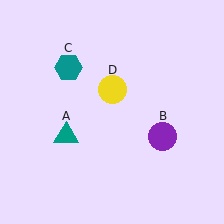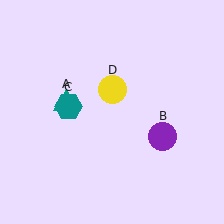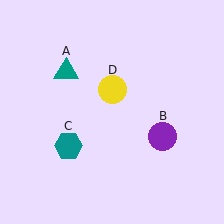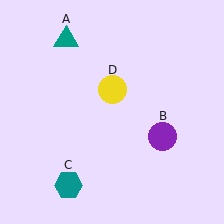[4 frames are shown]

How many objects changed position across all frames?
2 objects changed position: teal triangle (object A), teal hexagon (object C).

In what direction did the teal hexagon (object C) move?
The teal hexagon (object C) moved down.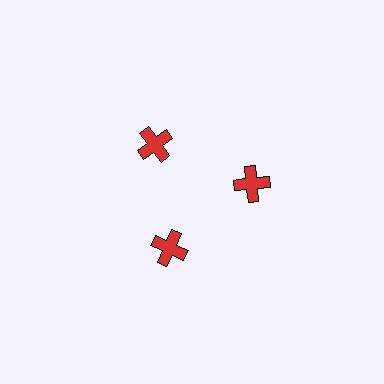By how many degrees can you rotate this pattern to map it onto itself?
The pattern maps onto itself every 120 degrees of rotation.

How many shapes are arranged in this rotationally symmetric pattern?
There are 3 shapes, arranged in 3 groups of 1.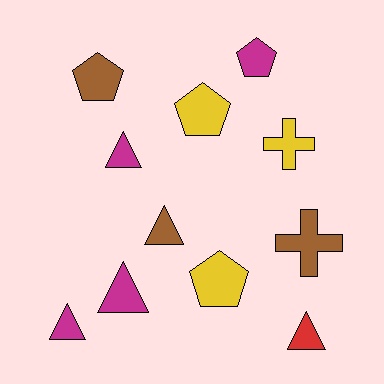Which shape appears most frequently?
Triangle, with 5 objects.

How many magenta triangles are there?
There are 3 magenta triangles.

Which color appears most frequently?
Magenta, with 4 objects.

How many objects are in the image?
There are 11 objects.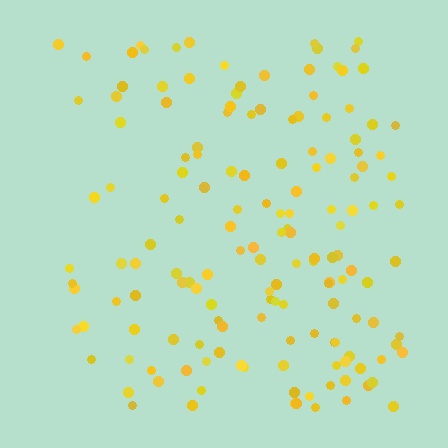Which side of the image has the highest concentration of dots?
The right.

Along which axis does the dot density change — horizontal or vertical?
Horizontal.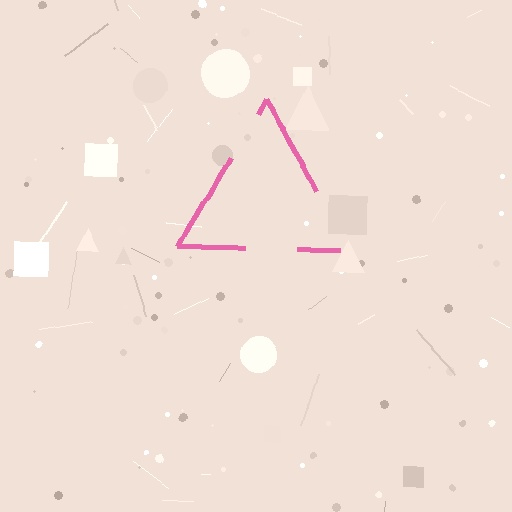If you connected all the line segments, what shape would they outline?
They would outline a triangle.